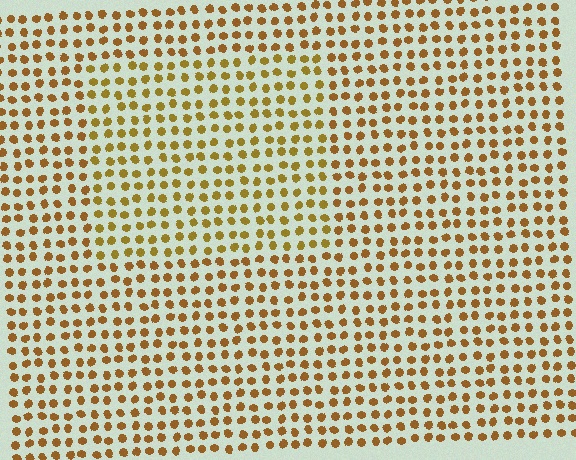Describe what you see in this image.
The image is filled with small brown elements in a uniform arrangement. A rectangle-shaped region is visible where the elements are tinted to a slightly different hue, forming a subtle color boundary.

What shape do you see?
I see a rectangle.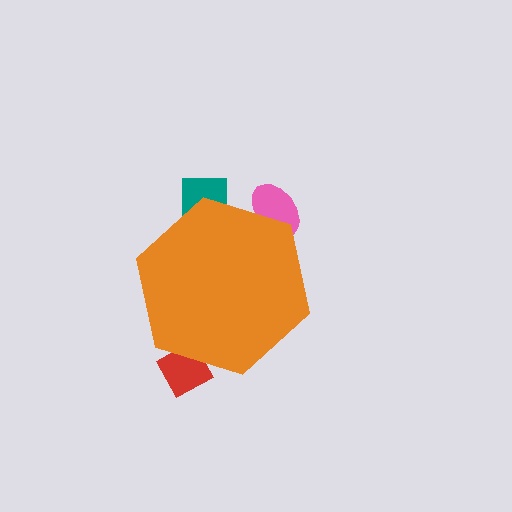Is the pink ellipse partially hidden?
Yes, the pink ellipse is partially hidden behind the orange hexagon.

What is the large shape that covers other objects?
An orange hexagon.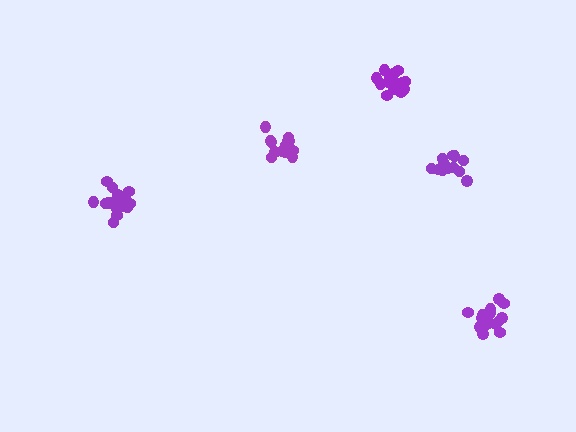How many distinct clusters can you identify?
There are 5 distinct clusters.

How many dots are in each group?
Group 1: 14 dots, Group 2: 16 dots, Group 3: 14 dots, Group 4: 17 dots, Group 5: 20 dots (81 total).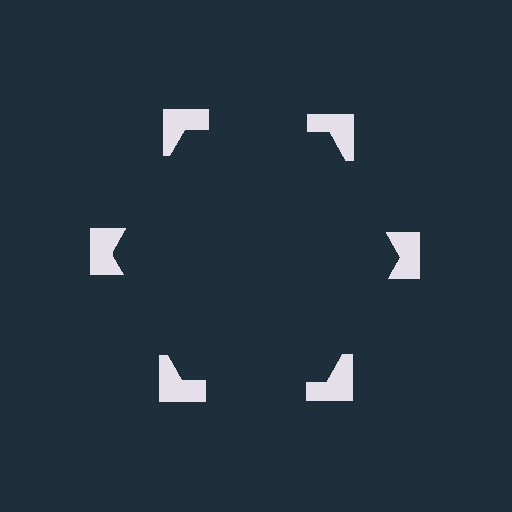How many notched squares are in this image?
There are 6 — one at each vertex of the illusory hexagon.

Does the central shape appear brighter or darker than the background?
It typically appears slightly darker than the background, even though no actual brightness change is drawn.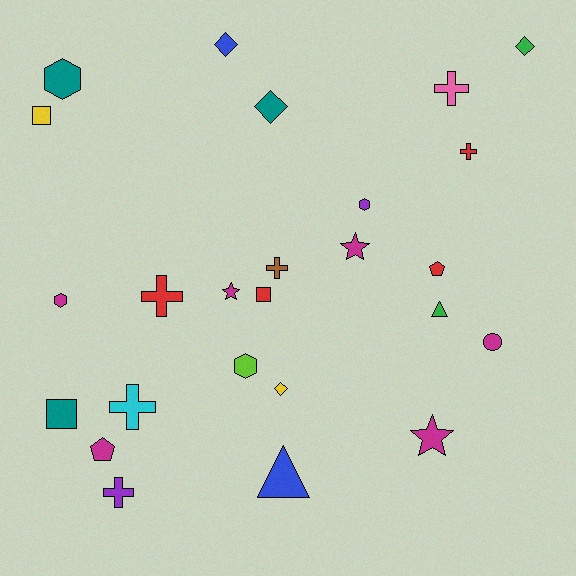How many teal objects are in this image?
There are 3 teal objects.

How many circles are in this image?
There is 1 circle.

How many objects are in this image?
There are 25 objects.